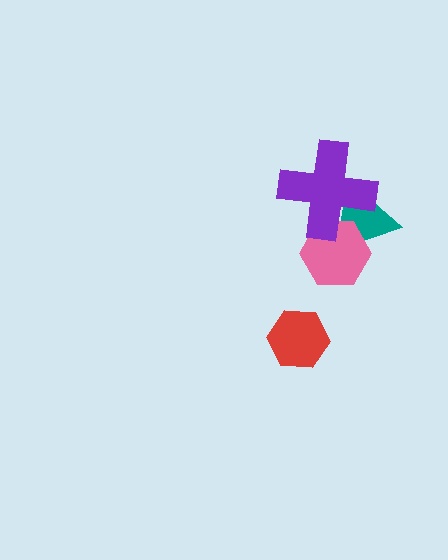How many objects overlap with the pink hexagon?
2 objects overlap with the pink hexagon.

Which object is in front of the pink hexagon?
The purple cross is in front of the pink hexagon.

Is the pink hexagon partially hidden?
Yes, it is partially covered by another shape.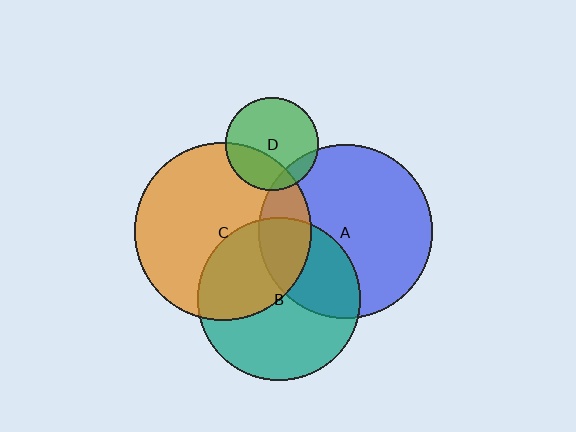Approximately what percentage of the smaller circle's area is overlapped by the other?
Approximately 35%.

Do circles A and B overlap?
Yes.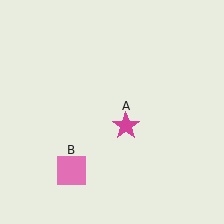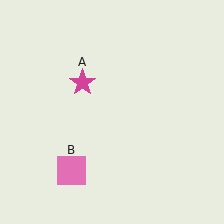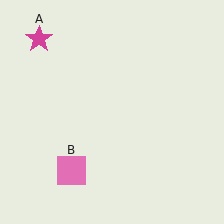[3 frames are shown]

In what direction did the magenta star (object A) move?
The magenta star (object A) moved up and to the left.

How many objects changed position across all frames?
1 object changed position: magenta star (object A).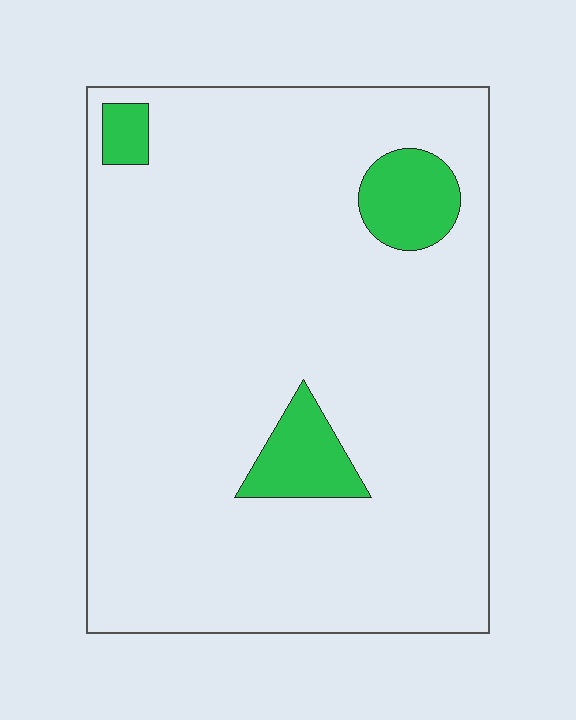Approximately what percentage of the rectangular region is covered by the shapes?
Approximately 10%.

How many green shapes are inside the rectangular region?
3.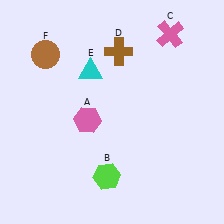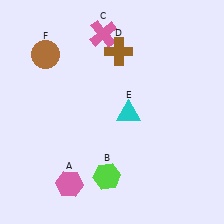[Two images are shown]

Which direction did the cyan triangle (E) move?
The cyan triangle (E) moved down.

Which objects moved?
The objects that moved are: the pink hexagon (A), the pink cross (C), the cyan triangle (E).